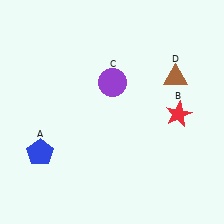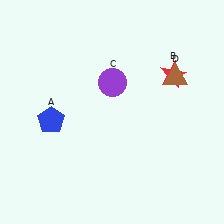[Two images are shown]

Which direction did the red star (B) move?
The red star (B) moved up.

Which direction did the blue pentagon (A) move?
The blue pentagon (A) moved up.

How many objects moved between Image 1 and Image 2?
2 objects moved between the two images.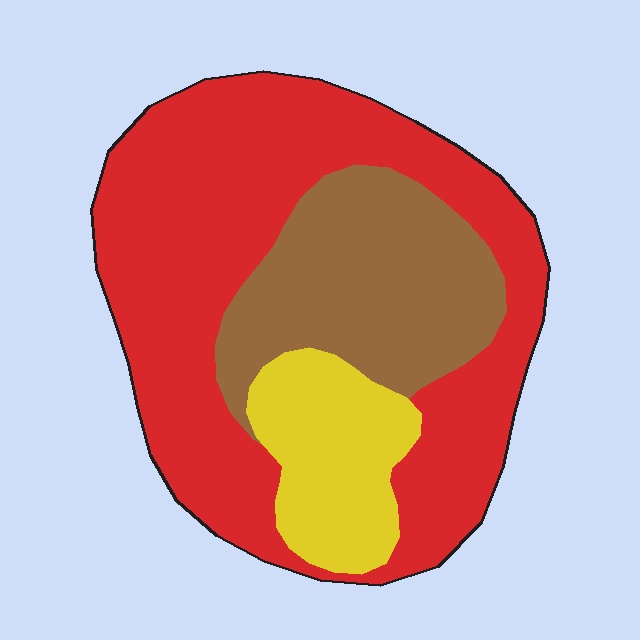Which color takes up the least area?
Yellow, at roughly 15%.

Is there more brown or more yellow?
Brown.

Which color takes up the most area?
Red, at roughly 60%.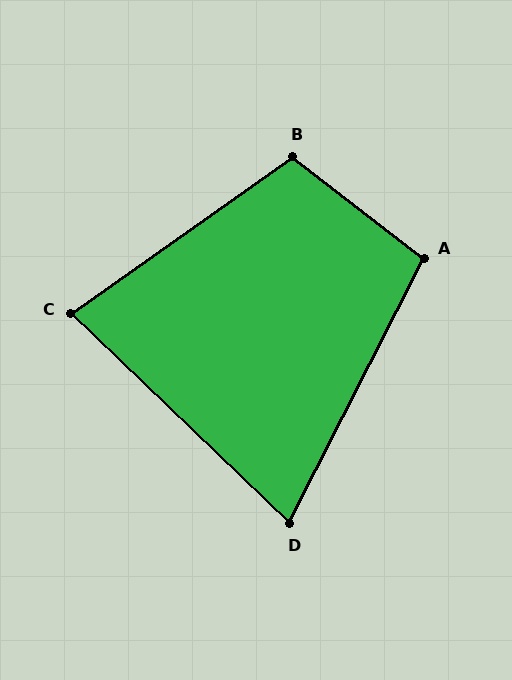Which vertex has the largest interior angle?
B, at approximately 107 degrees.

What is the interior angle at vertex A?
Approximately 101 degrees (obtuse).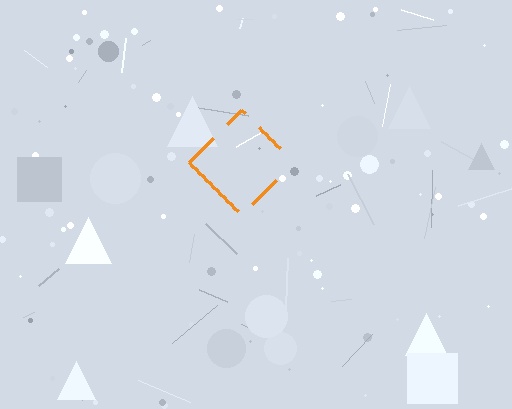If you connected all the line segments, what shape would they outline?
They would outline a diamond.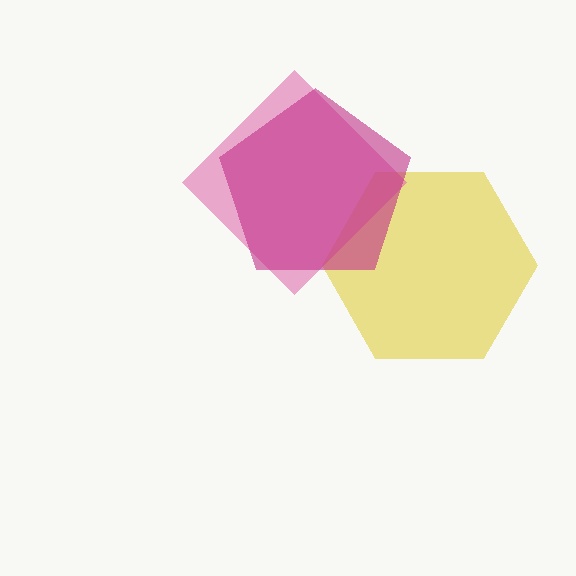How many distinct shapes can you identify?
There are 3 distinct shapes: a yellow hexagon, a pink diamond, a magenta pentagon.